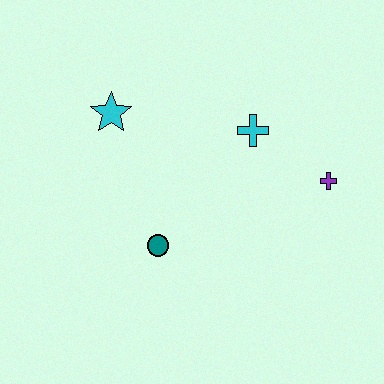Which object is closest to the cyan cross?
The purple cross is closest to the cyan cross.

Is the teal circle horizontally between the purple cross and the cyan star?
Yes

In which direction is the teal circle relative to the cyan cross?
The teal circle is below the cyan cross.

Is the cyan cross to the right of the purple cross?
No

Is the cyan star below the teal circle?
No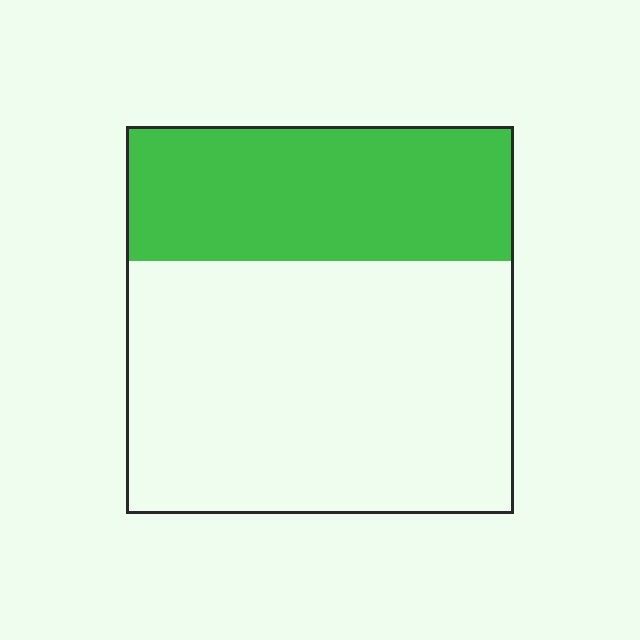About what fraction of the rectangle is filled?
About one third (1/3).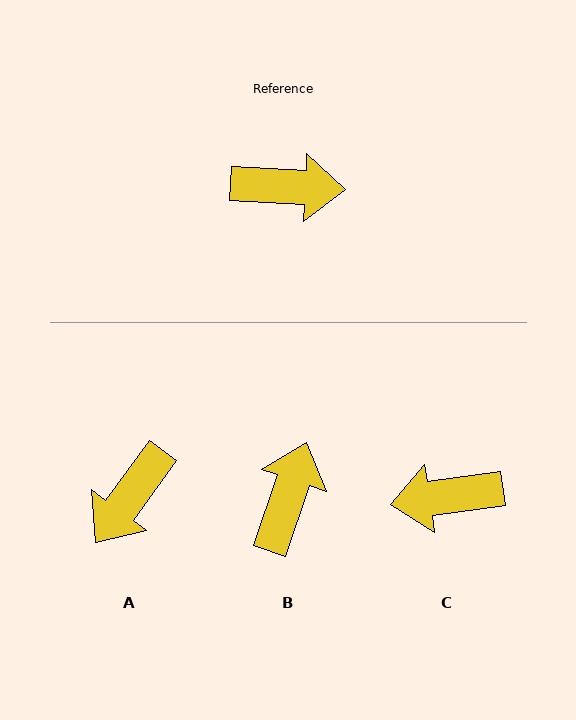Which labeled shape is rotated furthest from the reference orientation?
C, about 169 degrees away.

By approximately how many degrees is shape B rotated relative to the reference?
Approximately 74 degrees counter-clockwise.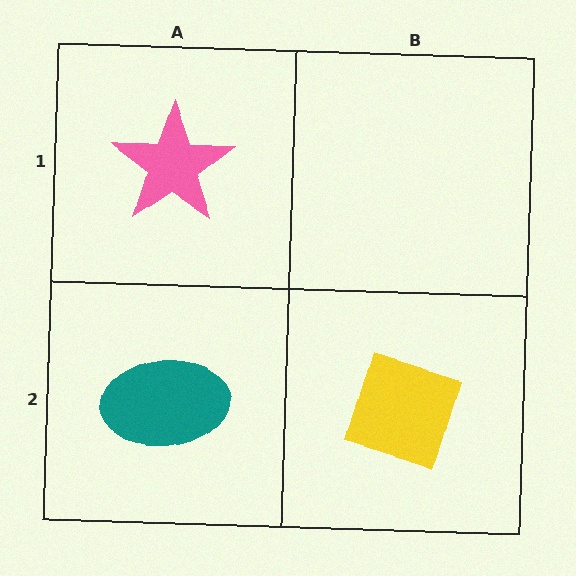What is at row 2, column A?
A teal ellipse.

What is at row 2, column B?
A yellow diamond.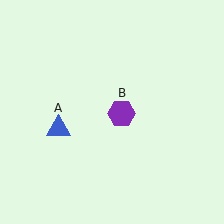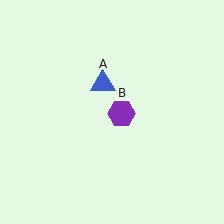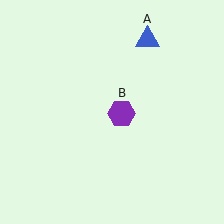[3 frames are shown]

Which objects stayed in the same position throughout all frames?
Purple hexagon (object B) remained stationary.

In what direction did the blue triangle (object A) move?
The blue triangle (object A) moved up and to the right.